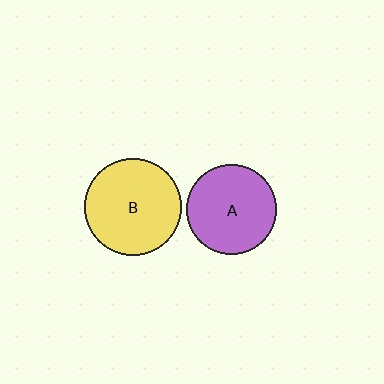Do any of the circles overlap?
No, none of the circles overlap.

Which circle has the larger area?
Circle B (yellow).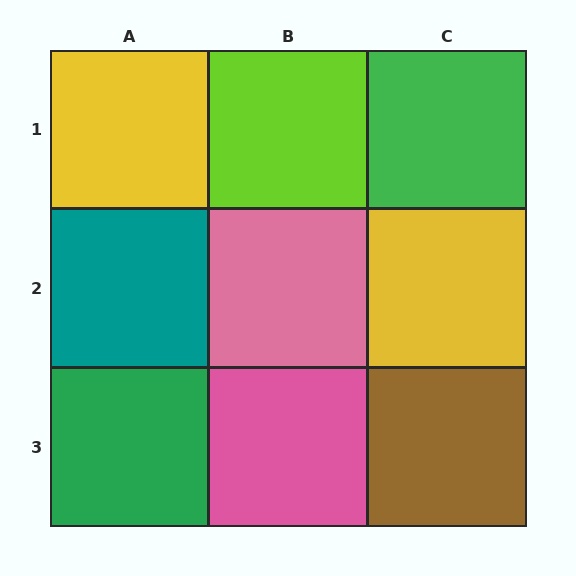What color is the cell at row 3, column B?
Pink.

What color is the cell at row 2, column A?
Teal.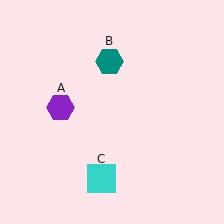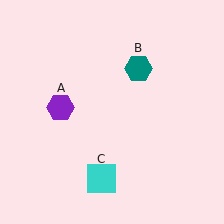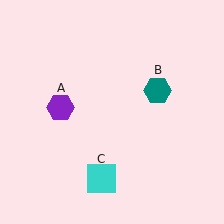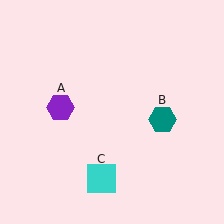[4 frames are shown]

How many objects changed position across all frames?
1 object changed position: teal hexagon (object B).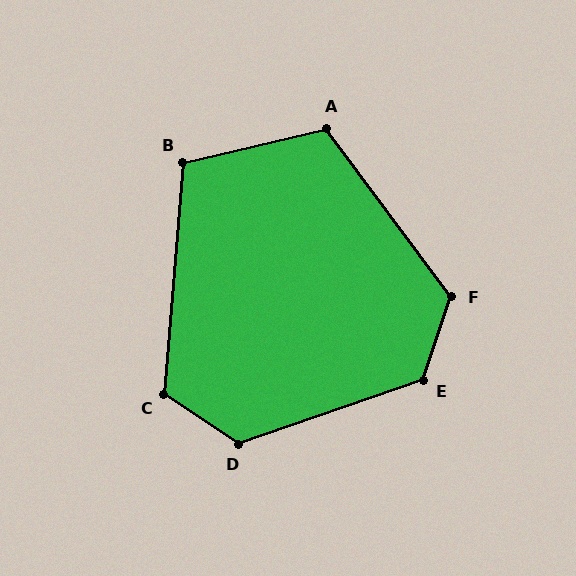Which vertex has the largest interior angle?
E, at approximately 128 degrees.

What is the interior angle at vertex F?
Approximately 125 degrees (obtuse).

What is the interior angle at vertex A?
Approximately 113 degrees (obtuse).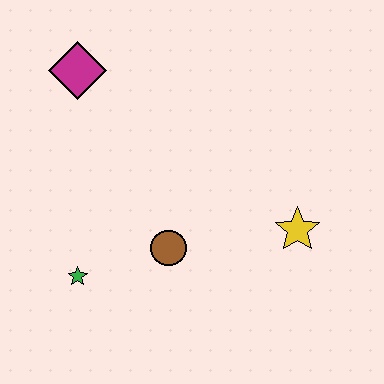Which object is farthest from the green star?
The yellow star is farthest from the green star.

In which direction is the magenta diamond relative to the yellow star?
The magenta diamond is to the left of the yellow star.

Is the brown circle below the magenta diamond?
Yes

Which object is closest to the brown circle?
The green star is closest to the brown circle.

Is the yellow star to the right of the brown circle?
Yes